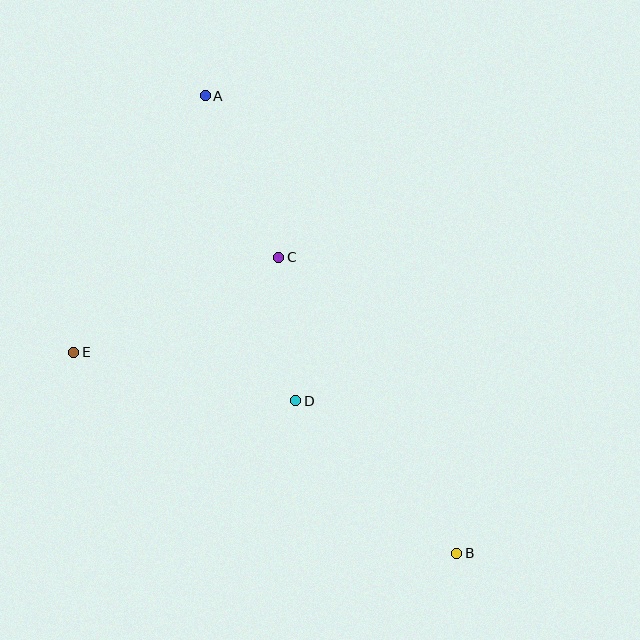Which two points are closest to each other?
Points C and D are closest to each other.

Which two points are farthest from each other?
Points A and B are farthest from each other.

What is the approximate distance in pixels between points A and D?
The distance between A and D is approximately 318 pixels.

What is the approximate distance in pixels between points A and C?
The distance between A and C is approximately 177 pixels.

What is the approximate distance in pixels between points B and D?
The distance between B and D is approximately 222 pixels.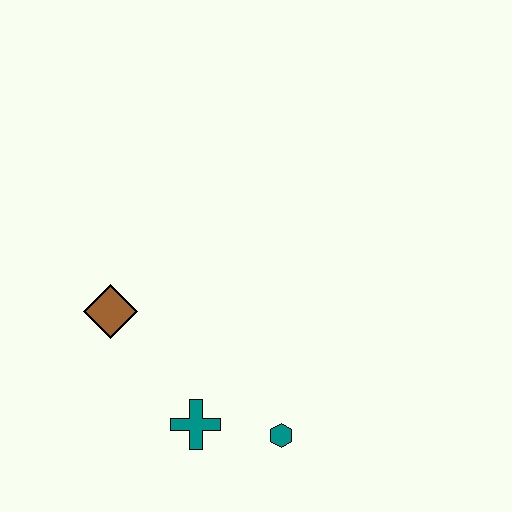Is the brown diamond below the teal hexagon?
No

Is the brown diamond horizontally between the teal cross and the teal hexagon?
No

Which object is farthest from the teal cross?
The brown diamond is farthest from the teal cross.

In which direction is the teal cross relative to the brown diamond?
The teal cross is below the brown diamond.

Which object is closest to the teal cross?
The teal hexagon is closest to the teal cross.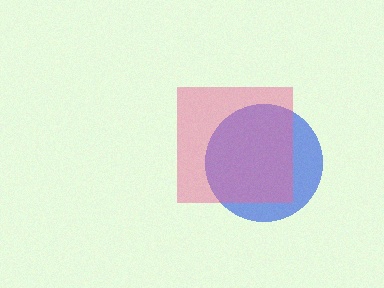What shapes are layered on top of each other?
The layered shapes are: a blue circle, a pink square.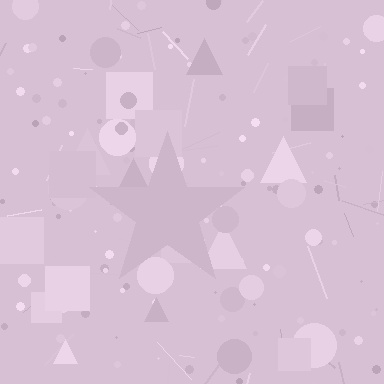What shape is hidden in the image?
A star is hidden in the image.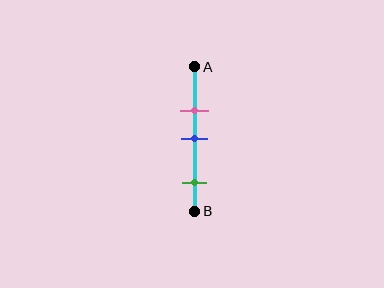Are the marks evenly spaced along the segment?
No, the marks are not evenly spaced.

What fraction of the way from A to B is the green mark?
The green mark is approximately 80% (0.8) of the way from A to B.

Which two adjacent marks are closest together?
The pink and blue marks are the closest adjacent pair.